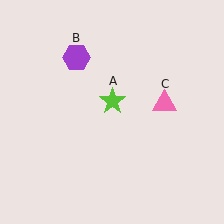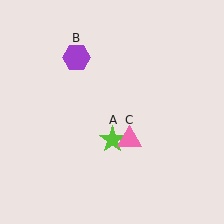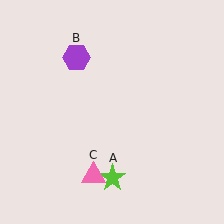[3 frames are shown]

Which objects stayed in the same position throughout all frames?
Purple hexagon (object B) remained stationary.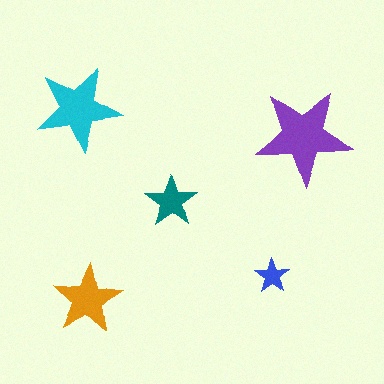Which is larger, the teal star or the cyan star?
The cyan one.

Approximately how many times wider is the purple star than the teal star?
About 2 times wider.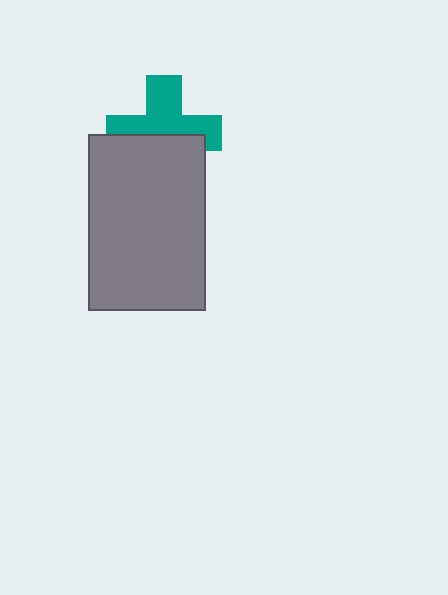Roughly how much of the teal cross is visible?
About half of it is visible (roughly 54%).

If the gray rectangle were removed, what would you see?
You would see the complete teal cross.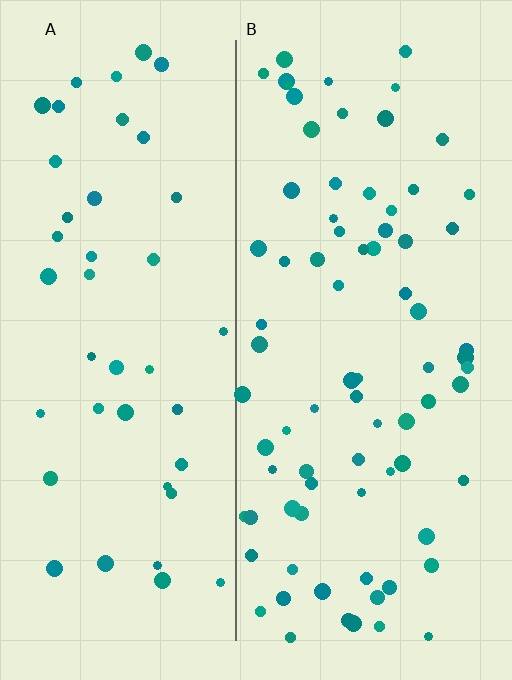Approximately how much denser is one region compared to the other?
Approximately 1.8× — region B over region A.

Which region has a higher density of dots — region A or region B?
B (the right).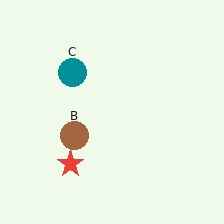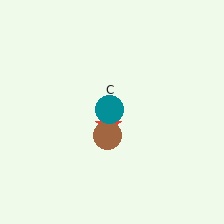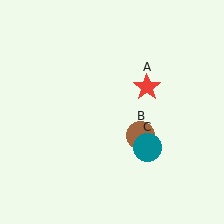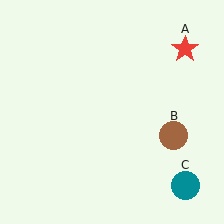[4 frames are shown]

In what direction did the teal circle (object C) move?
The teal circle (object C) moved down and to the right.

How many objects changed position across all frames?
3 objects changed position: red star (object A), brown circle (object B), teal circle (object C).